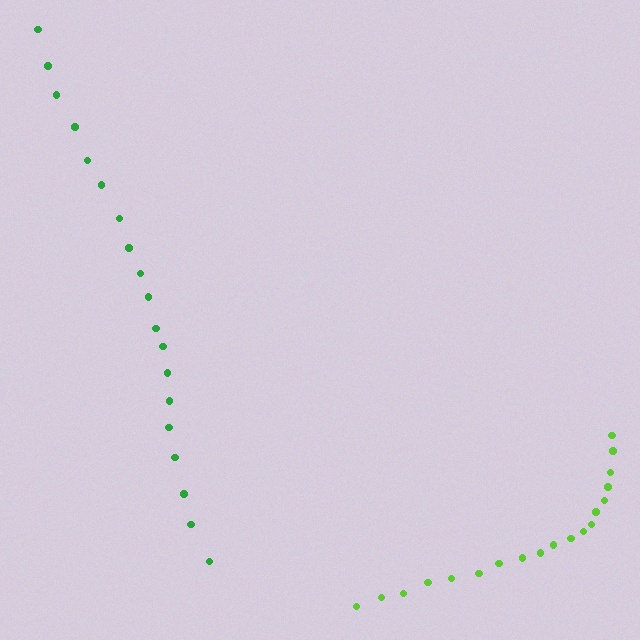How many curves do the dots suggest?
There are 2 distinct paths.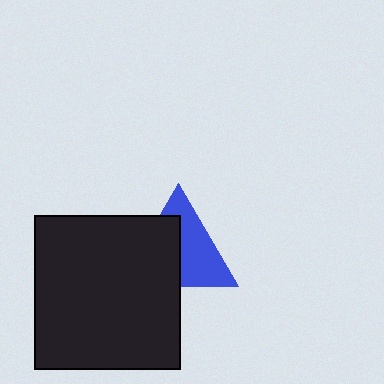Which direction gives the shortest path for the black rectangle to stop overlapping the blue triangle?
Moving toward the lower-left gives the shortest separation.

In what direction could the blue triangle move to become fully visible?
The blue triangle could move toward the upper-right. That would shift it out from behind the black rectangle entirely.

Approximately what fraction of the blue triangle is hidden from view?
Roughly 48% of the blue triangle is hidden behind the black rectangle.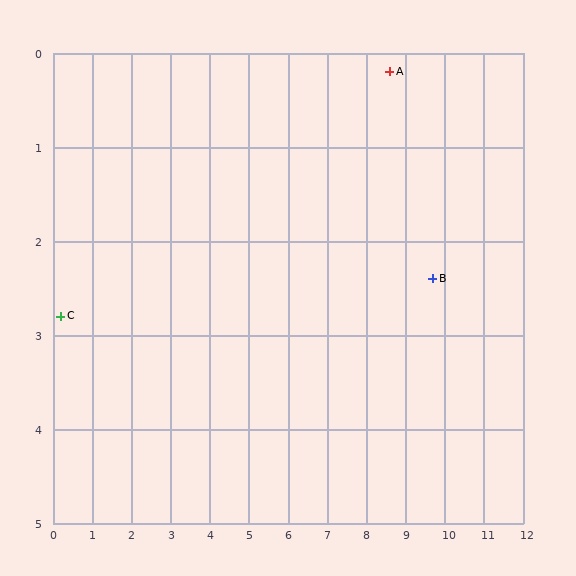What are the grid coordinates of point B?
Point B is at approximately (9.7, 2.4).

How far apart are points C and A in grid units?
Points C and A are about 8.8 grid units apart.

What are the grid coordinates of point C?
Point C is at approximately (0.2, 2.8).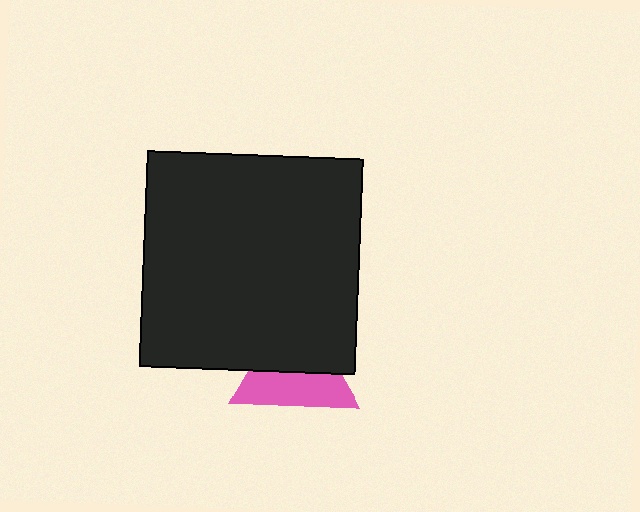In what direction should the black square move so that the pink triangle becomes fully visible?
The black square should move up. That is the shortest direction to clear the overlap and leave the pink triangle fully visible.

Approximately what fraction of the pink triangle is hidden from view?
Roughly 50% of the pink triangle is hidden behind the black square.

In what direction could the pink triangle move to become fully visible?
The pink triangle could move down. That would shift it out from behind the black square entirely.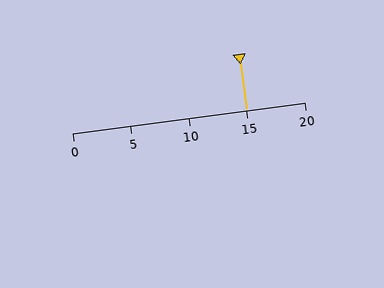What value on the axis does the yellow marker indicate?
The marker indicates approximately 15.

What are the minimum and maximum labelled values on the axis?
The axis runs from 0 to 20.